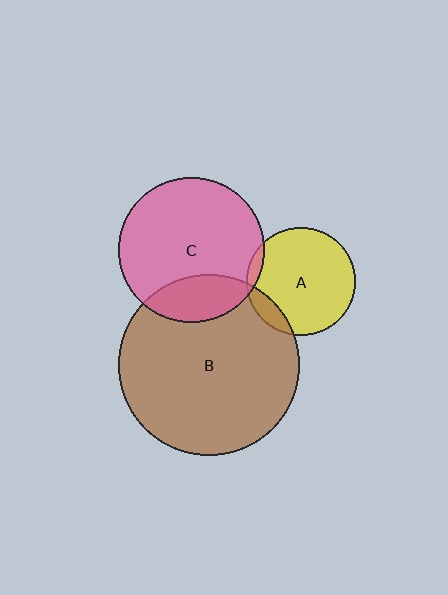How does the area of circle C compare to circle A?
Approximately 1.8 times.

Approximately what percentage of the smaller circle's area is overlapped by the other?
Approximately 5%.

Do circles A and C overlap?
Yes.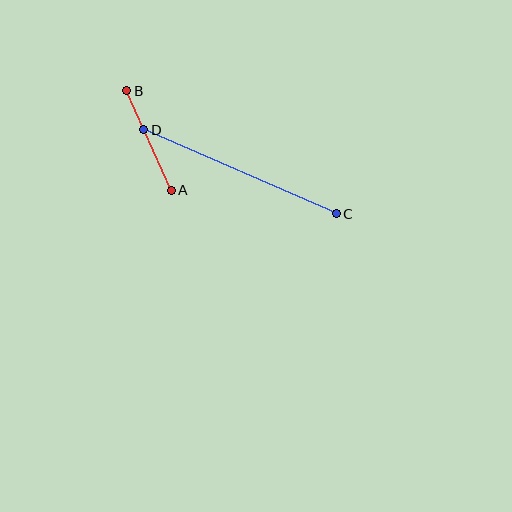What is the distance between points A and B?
The distance is approximately 109 pixels.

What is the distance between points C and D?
The distance is approximately 210 pixels.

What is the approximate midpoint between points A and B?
The midpoint is at approximately (149, 141) pixels.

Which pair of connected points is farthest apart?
Points C and D are farthest apart.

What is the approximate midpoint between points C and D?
The midpoint is at approximately (240, 172) pixels.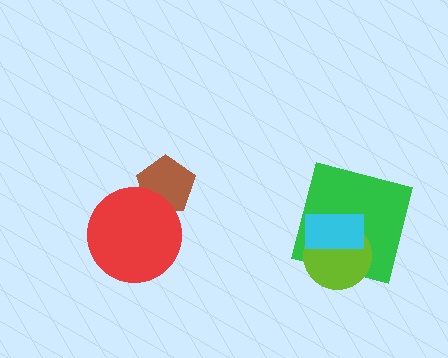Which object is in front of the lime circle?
The cyan rectangle is in front of the lime circle.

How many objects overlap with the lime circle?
2 objects overlap with the lime circle.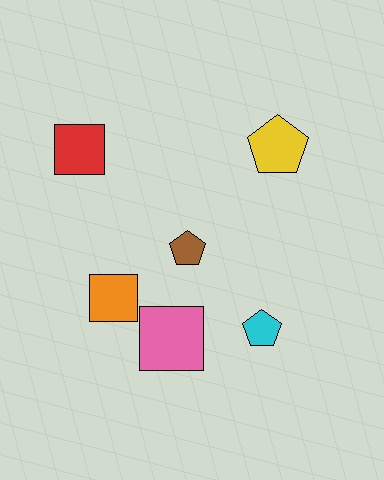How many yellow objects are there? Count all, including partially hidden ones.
There is 1 yellow object.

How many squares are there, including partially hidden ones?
There are 3 squares.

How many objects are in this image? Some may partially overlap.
There are 6 objects.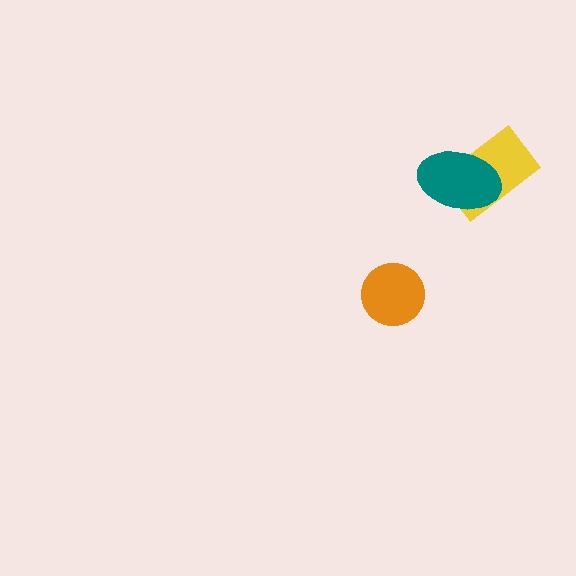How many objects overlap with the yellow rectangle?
1 object overlaps with the yellow rectangle.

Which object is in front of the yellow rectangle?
The teal ellipse is in front of the yellow rectangle.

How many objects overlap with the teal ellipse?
1 object overlaps with the teal ellipse.